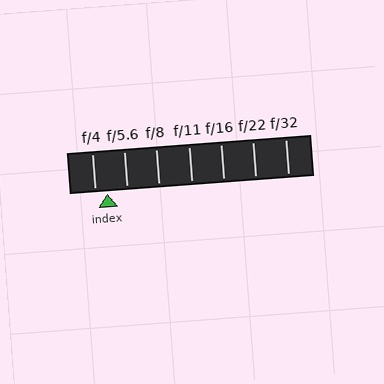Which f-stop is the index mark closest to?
The index mark is closest to f/4.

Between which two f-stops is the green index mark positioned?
The index mark is between f/4 and f/5.6.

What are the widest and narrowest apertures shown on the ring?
The widest aperture shown is f/4 and the narrowest is f/32.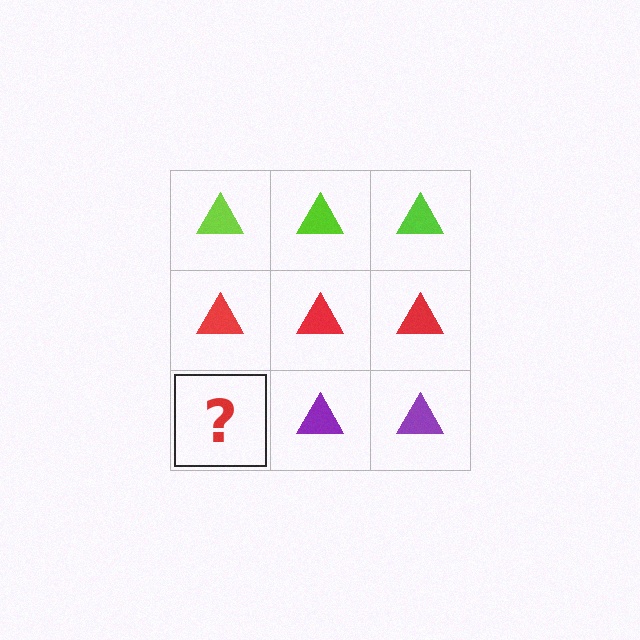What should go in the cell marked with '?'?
The missing cell should contain a purple triangle.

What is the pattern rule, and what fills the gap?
The rule is that each row has a consistent color. The gap should be filled with a purple triangle.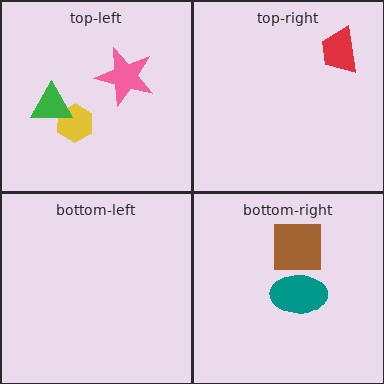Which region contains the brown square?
The bottom-right region.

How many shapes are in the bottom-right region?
2.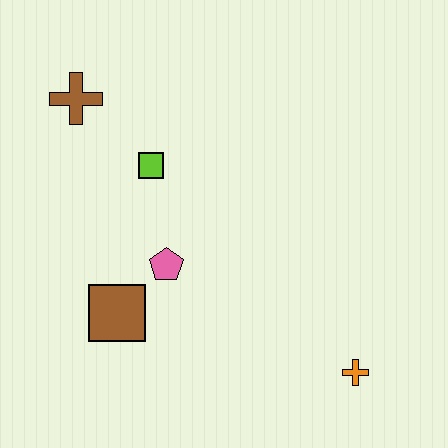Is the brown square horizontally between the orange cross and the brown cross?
Yes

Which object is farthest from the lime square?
The orange cross is farthest from the lime square.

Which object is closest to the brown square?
The pink pentagon is closest to the brown square.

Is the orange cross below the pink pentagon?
Yes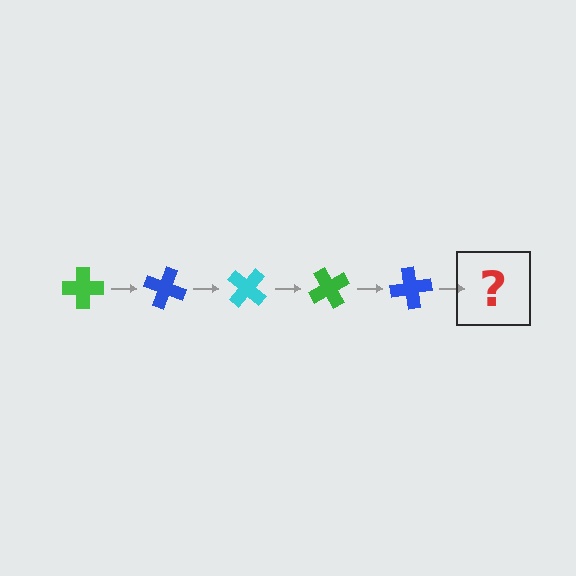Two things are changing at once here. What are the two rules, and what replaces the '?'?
The two rules are that it rotates 20 degrees each step and the color cycles through green, blue, and cyan. The '?' should be a cyan cross, rotated 100 degrees from the start.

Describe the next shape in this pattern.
It should be a cyan cross, rotated 100 degrees from the start.